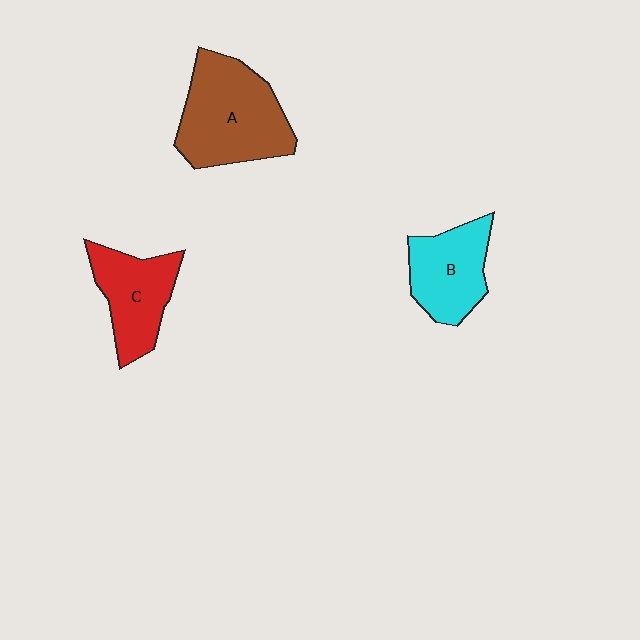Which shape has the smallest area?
Shape B (cyan).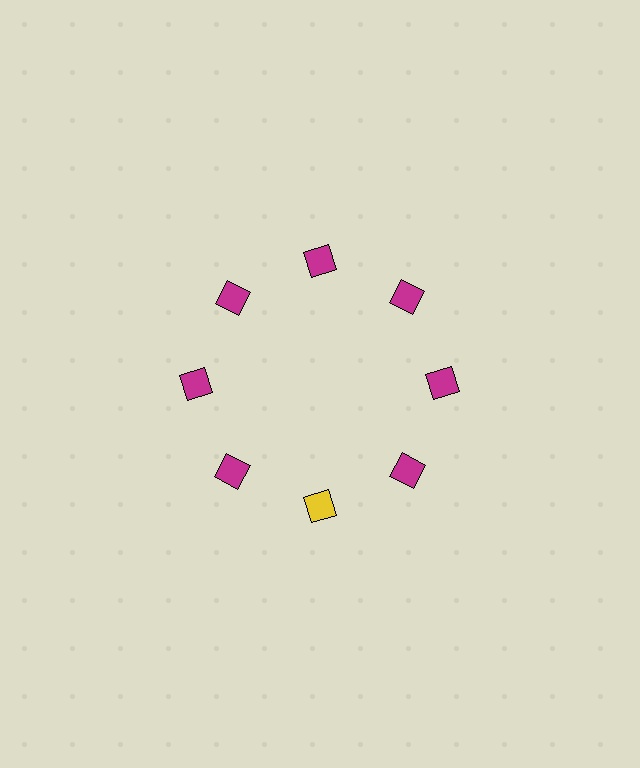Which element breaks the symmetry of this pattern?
The yellow diamond at roughly the 6 o'clock position breaks the symmetry. All other shapes are magenta diamonds.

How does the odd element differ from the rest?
It has a different color: yellow instead of magenta.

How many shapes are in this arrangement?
There are 8 shapes arranged in a ring pattern.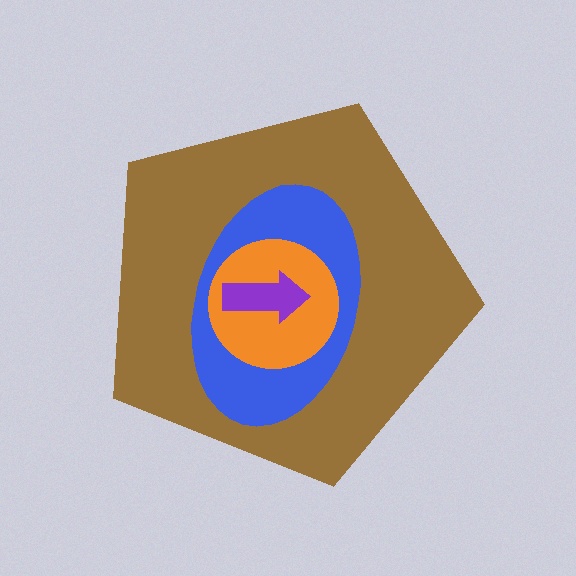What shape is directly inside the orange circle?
The purple arrow.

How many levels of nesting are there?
4.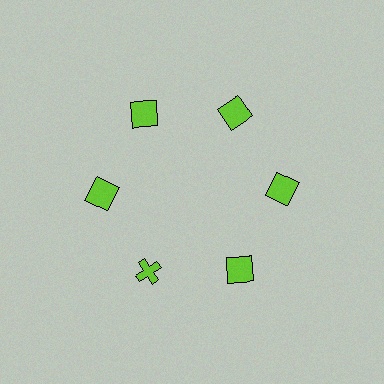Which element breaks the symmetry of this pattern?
The lime cross at roughly the 7 o'clock position breaks the symmetry. All other shapes are lime squares.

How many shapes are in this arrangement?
There are 6 shapes arranged in a ring pattern.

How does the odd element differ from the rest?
It has a different shape: cross instead of square.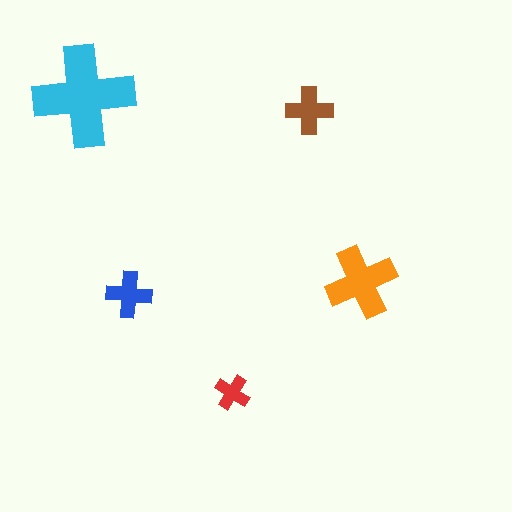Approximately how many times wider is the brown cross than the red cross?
About 1.5 times wider.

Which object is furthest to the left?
The cyan cross is leftmost.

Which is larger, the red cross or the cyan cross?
The cyan one.